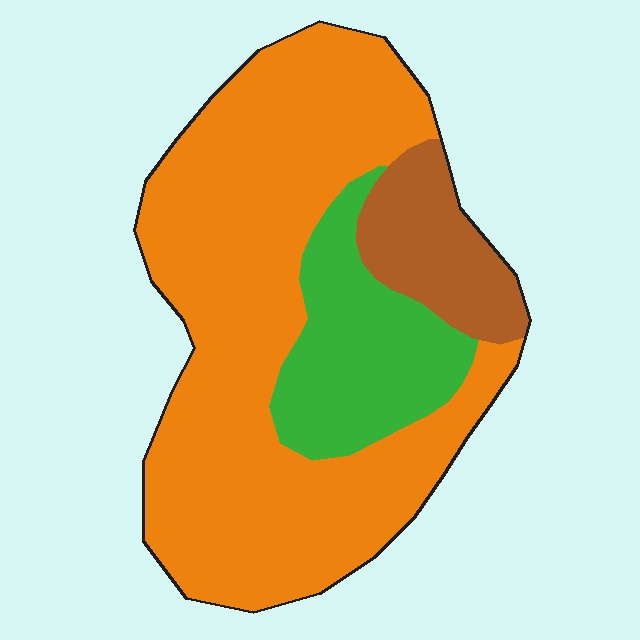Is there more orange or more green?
Orange.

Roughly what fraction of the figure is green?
Green takes up less than a quarter of the figure.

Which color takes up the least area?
Brown, at roughly 10%.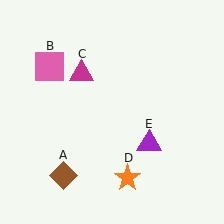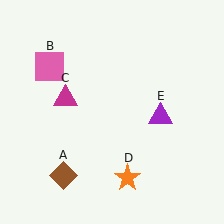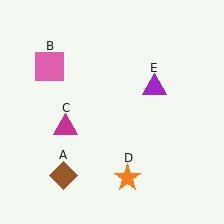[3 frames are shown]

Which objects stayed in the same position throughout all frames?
Brown diamond (object A) and pink square (object B) and orange star (object D) remained stationary.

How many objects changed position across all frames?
2 objects changed position: magenta triangle (object C), purple triangle (object E).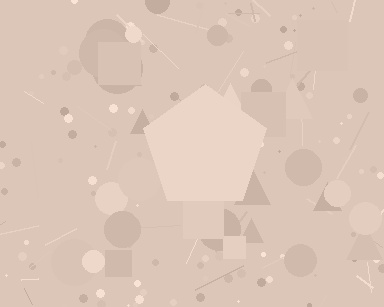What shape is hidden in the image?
A pentagon is hidden in the image.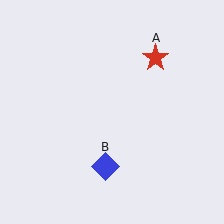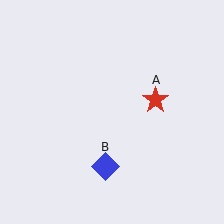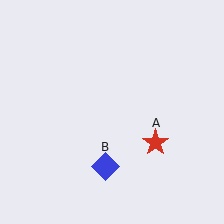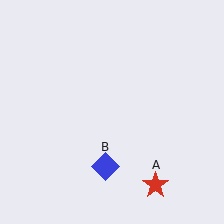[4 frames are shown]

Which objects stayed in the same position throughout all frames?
Blue diamond (object B) remained stationary.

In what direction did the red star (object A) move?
The red star (object A) moved down.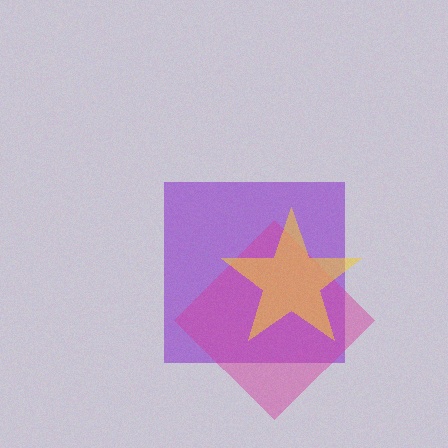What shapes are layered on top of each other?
The layered shapes are: a purple square, a magenta diamond, a yellow star.